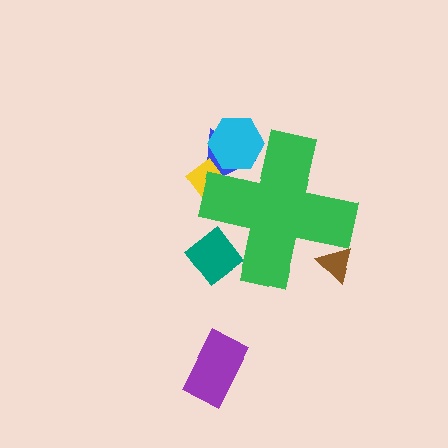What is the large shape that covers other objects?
A green cross.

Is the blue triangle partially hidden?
Yes, the blue triangle is partially hidden behind the green cross.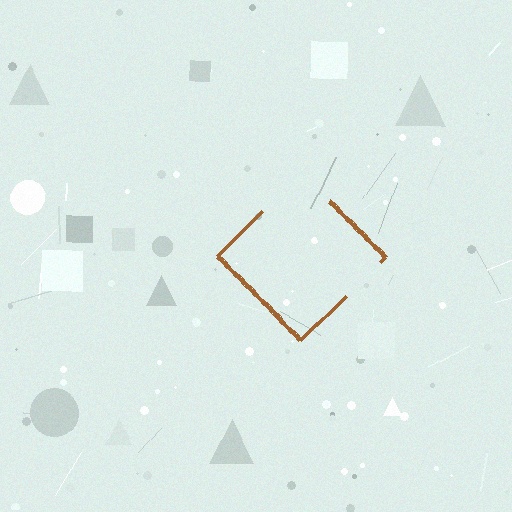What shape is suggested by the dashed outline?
The dashed outline suggests a diamond.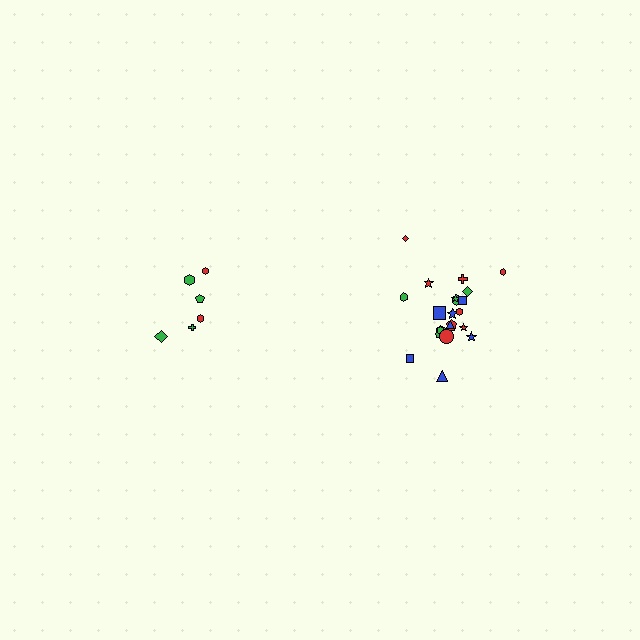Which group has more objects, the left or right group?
The right group.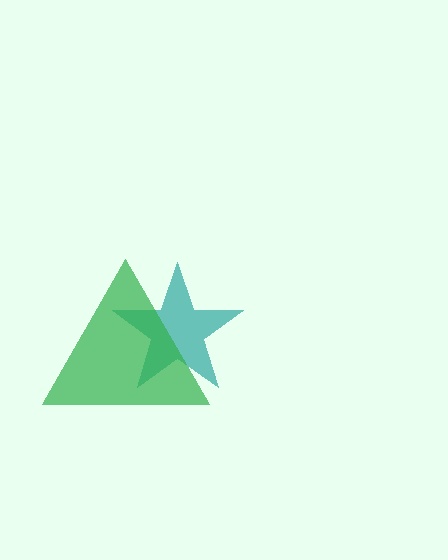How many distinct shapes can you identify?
There are 2 distinct shapes: a teal star, a green triangle.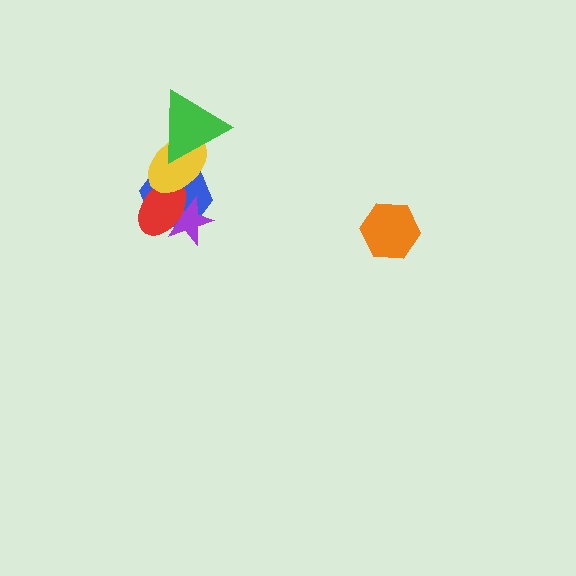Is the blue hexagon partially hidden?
Yes, it is partially covered by another shape.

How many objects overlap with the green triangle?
2 objects overlap with the green triangle.